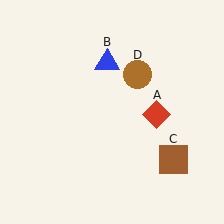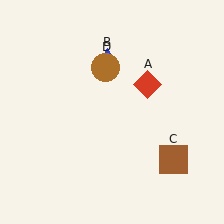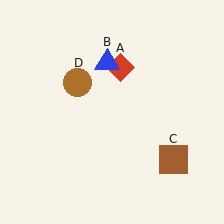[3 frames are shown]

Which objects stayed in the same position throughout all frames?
Blue triangle (object B) and brown square (object C) remained stationary.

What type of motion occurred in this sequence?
The red diamond (object A), brown circle (object D) rotated counterclockwise around the center of the scene.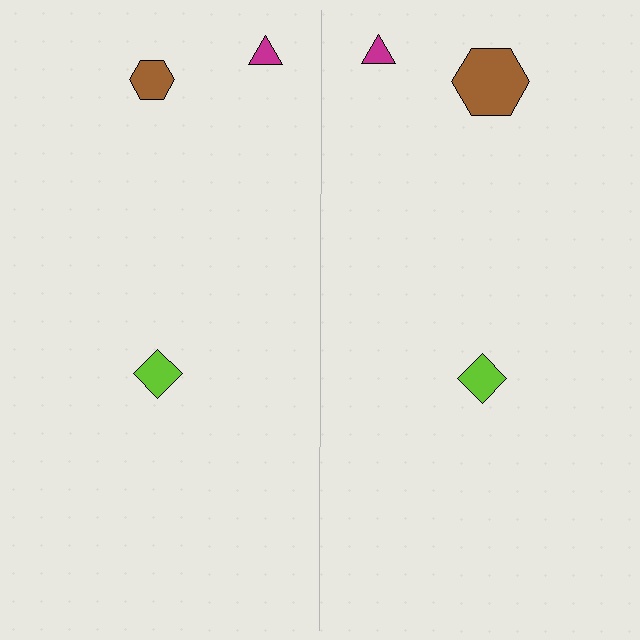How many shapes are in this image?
There are 6 shapes in this image.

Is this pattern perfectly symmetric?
No, the pattern is not perfectly symmetric. The brown hexagon on the right side has a different size than its mirror counterpart.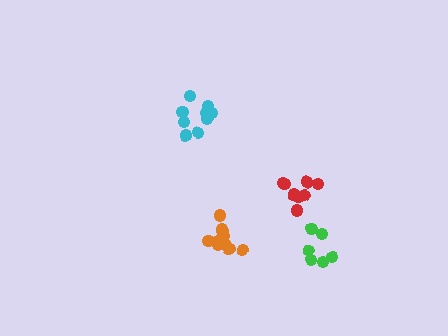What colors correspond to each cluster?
The clusters are colored: cyan, green, red, orange.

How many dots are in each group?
Group 1: 10 dots, Group 2: 6 dots, Group 3: 8 dots, Group 4: 12 dots (36 total).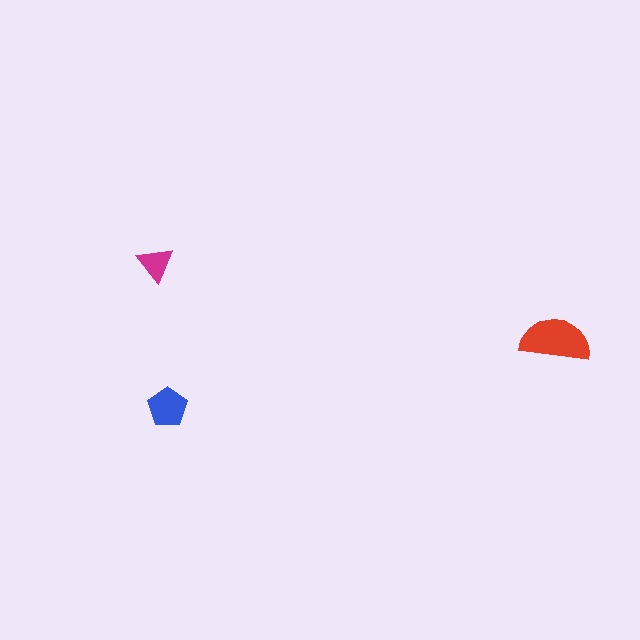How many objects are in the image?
There are 3 objects in the image.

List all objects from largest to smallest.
The red semicircle, the blue pentagon, the magenta triangle.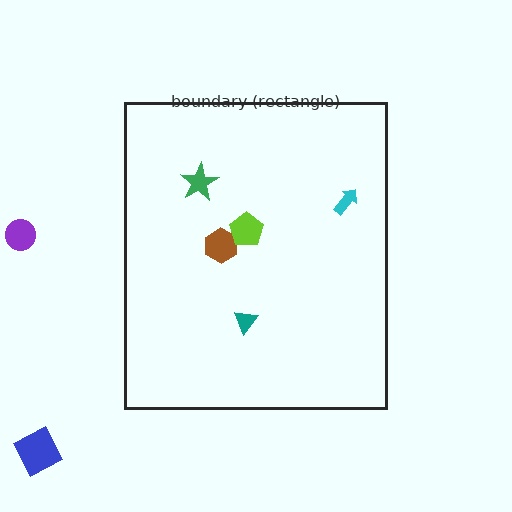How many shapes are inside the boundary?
5 inside, 2 outside.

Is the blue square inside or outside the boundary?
Outside.